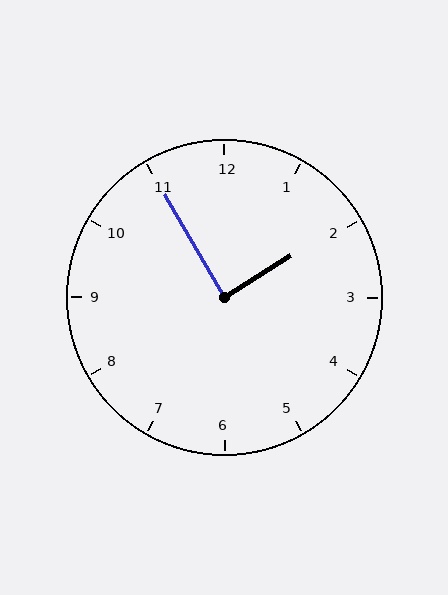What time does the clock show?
1:55.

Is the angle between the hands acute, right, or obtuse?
It is right.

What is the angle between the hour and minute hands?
Approximately 88 degrees.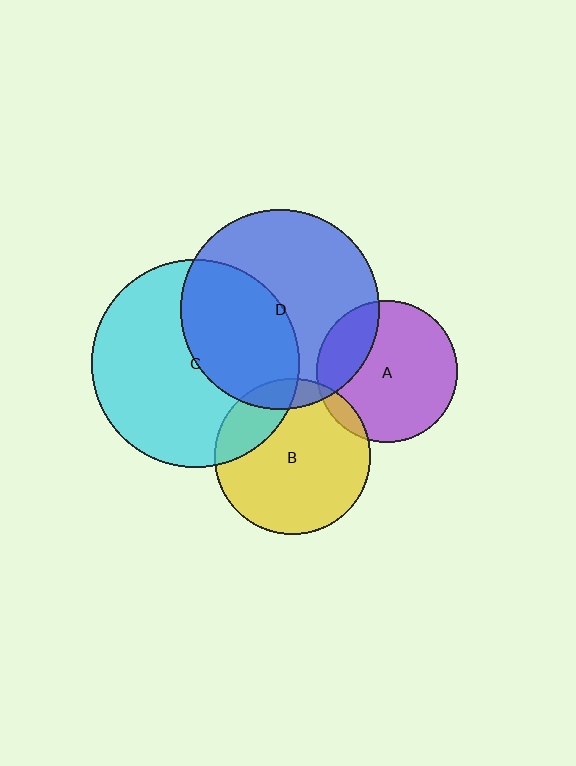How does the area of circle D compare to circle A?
Approximately 2.0 times.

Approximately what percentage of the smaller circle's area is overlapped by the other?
Approximately 10%.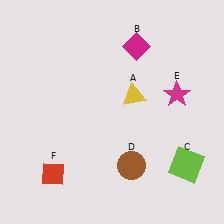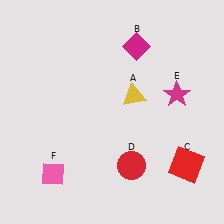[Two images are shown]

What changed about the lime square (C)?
In Image 1, C is lime. In Image 2, it changed to red.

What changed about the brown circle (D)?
In Image 1, D is brown. In Image 2, it changed to red.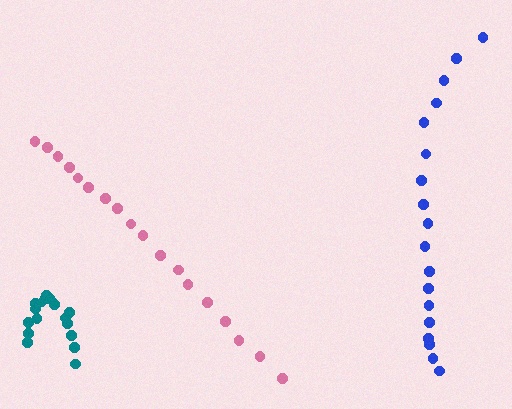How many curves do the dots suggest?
There are 3 distinct paths.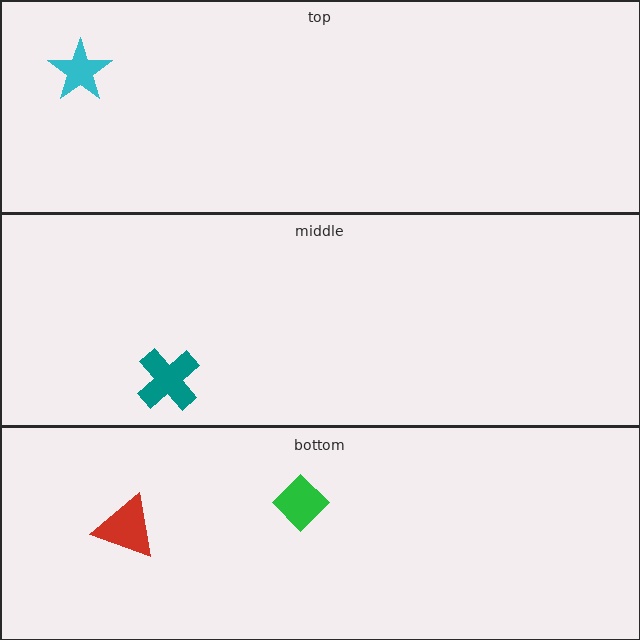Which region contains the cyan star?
The top region.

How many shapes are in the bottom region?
2.